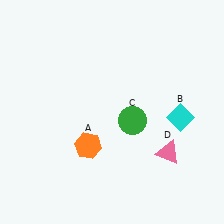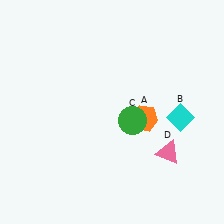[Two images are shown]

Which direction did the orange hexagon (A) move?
The orange hexagon (A) moved right.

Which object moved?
The orange hexagon (A) moved right.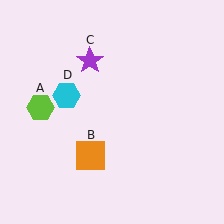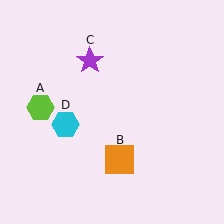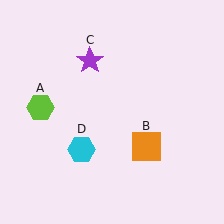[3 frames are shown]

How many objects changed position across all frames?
2 objects changed position: orange square (object B), cyan hexagon (object D).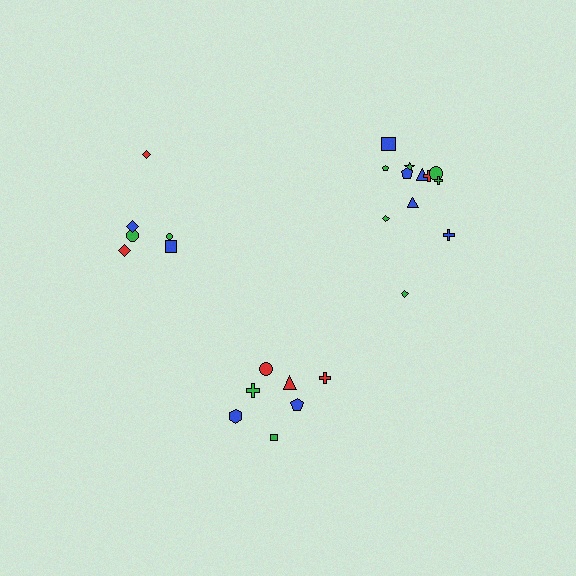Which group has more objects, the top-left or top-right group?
The top-right group.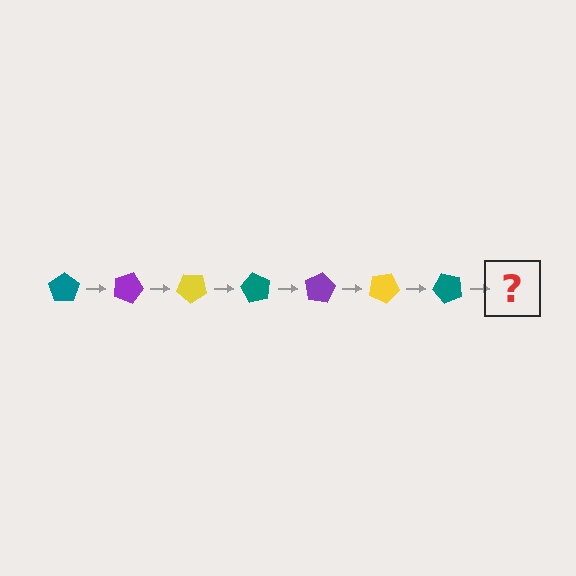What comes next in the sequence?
The next element should be a purple pentagon, rotated 140 degrees from the start.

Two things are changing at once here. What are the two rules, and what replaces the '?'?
The two rules are that it rotates 20 degrees each step and the color cycles through teal, purple, and yellow. The '?' should be a purple pentagon, rotated 140 degrees from the start.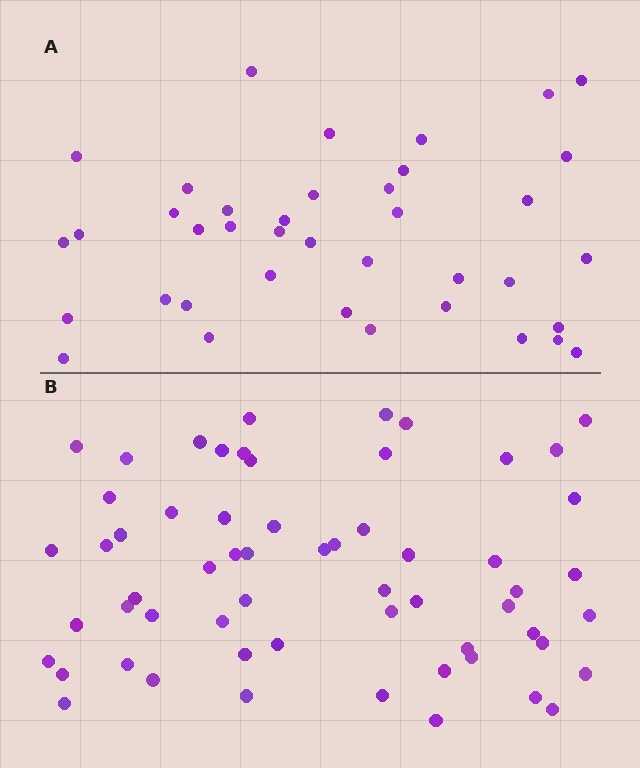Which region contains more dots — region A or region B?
Region B (the bottom region) has more dots.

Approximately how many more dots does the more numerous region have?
Region B has approximately 20 more dots than region A.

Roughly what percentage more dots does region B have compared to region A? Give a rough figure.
About 55% more.